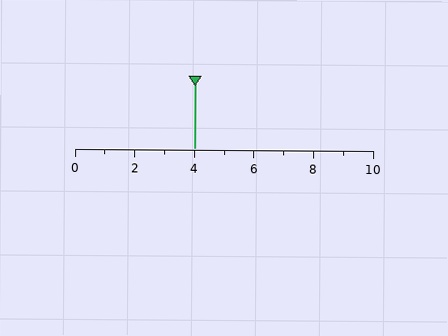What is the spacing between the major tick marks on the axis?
The major ticks are spaced 2 apart.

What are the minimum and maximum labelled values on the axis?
The axis runs from 0 to 10.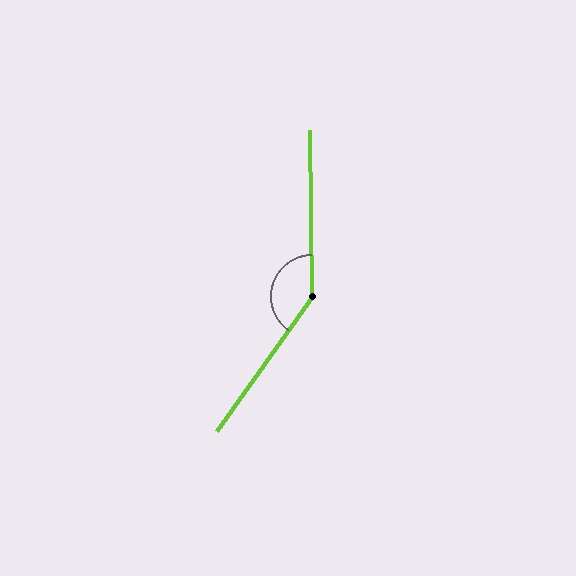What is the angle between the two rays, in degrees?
Approximately 144 degrees.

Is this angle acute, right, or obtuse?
It is obtuse.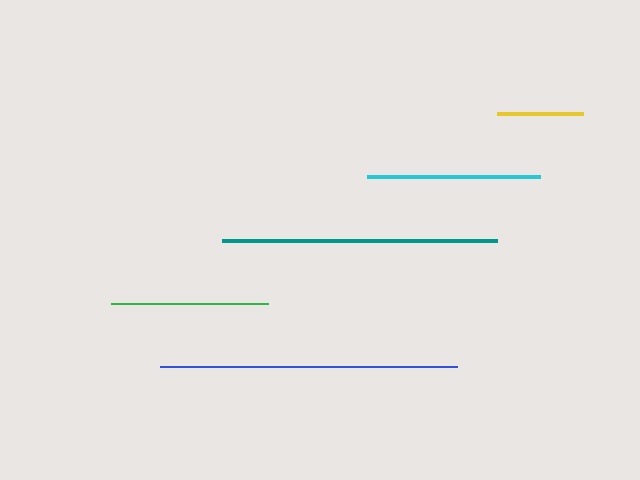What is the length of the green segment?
The green segment is approximately 157 pixels long.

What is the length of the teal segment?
The teal segment is approximately 274 pixels long.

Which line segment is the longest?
The blue line is the longest at approximately 298 pixels.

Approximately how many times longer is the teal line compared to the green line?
The teal line is approximately 1.7 times the length of the green line.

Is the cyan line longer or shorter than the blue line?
The blue line is longer than the cyan line.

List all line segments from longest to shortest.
From longest to shortest: blue, teal, cyan, green, yellow.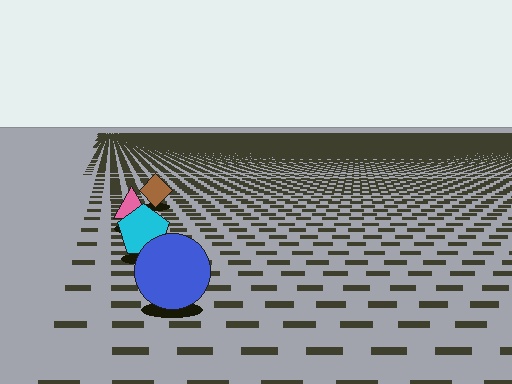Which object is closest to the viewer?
The blue circle is closest. The texture marks near it are larger and more spread out.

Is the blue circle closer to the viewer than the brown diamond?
Yes. The blue circle is closer — you can tell from the texture gradient: the ground texture is coarser near it.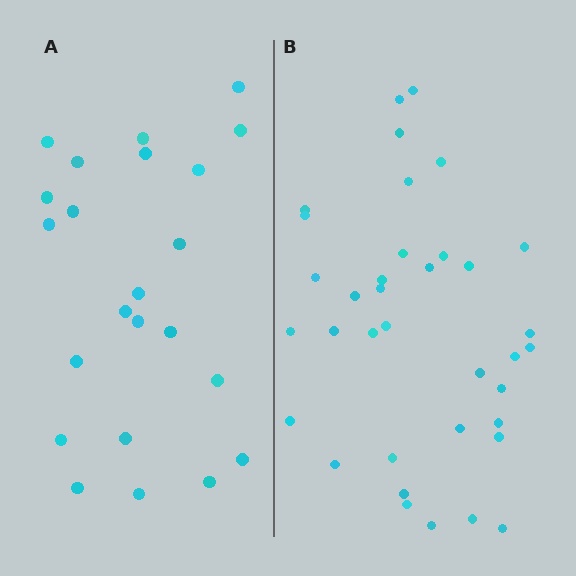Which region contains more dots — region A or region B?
Region B (the right region) has more dots.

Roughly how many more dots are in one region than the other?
Region B has approximately 15 more dots than region A.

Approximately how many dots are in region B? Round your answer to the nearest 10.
About 40 dots. (The exact count is 36, which rounds to 40.)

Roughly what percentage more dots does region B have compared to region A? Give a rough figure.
About 55% more.